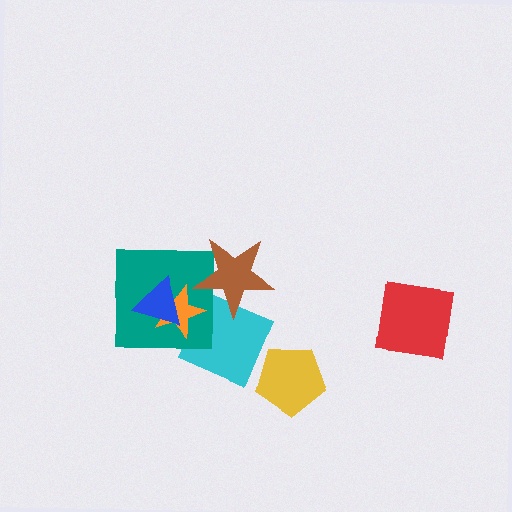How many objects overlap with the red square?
0 objects overlap with the red square.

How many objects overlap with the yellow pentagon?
0 objects overlap with the yellow pentagon.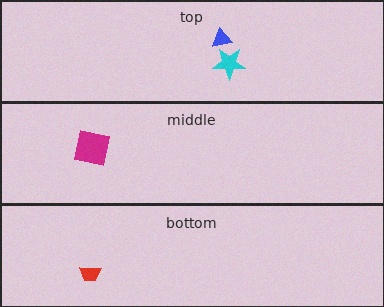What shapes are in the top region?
The cyan star, the blue triangle.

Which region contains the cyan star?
The top region.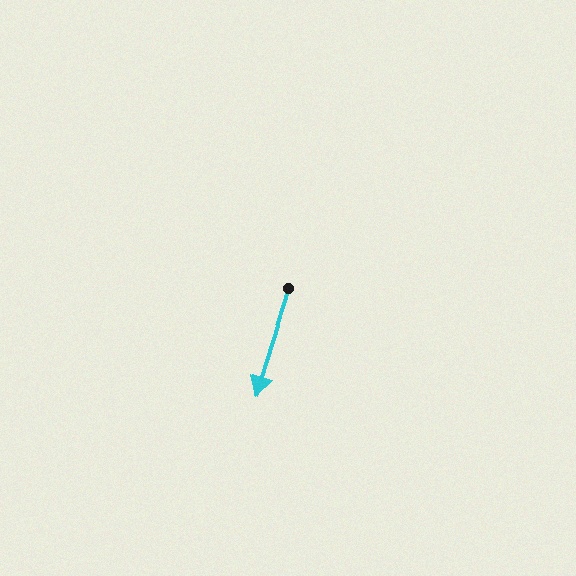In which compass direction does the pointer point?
South.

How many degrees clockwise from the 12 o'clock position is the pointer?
Approximately 197 degrees.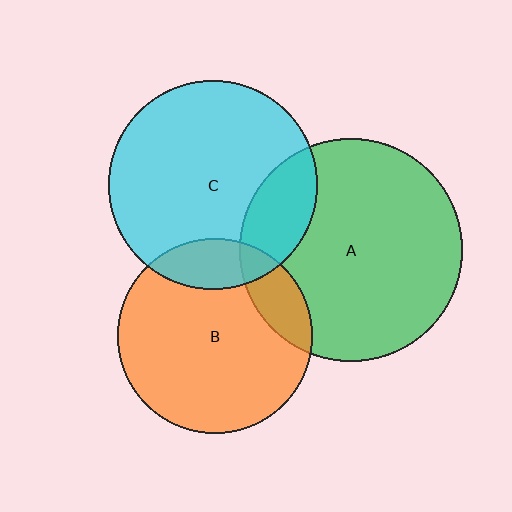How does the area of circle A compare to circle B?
Approximately 1.3 times.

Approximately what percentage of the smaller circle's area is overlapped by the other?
Approximately 15%.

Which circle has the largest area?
Circle A (green).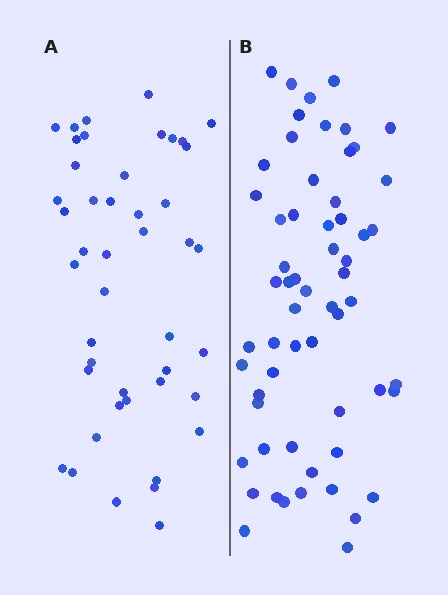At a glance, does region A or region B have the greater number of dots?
Region B (the right region) has more dots.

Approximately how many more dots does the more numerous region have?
Region B has approximately 15 more dots than region A.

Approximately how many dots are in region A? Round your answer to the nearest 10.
About 40 dots. (The exact count is 45, which rounds to 40.)